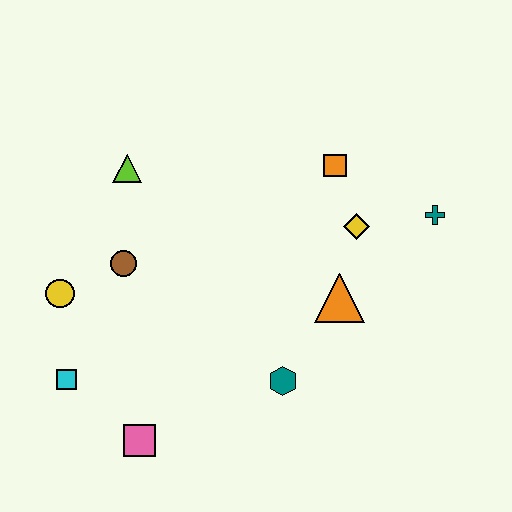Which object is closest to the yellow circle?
The brown circle is closest to the yellow circle.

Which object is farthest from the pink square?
The teal cross is farthest from the pink square.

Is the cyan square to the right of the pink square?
No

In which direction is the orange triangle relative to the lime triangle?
The orange triangle is to the right of the lime triangle.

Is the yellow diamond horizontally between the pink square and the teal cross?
Yes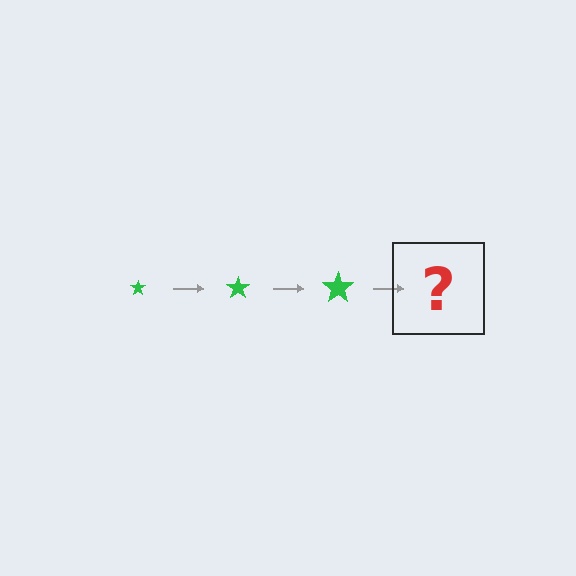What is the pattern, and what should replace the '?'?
The pattern is that the star gets progressively larger each step. The '?' should be a green star, larger than the previous one.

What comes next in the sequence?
The next element should be a green star, larger than the previous one.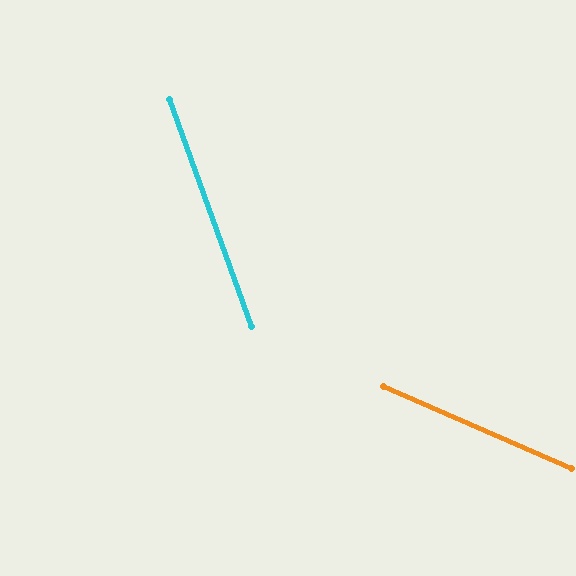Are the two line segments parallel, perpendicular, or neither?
Neither parallel nor perpendicular — they differ by about 47°.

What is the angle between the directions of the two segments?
Approximately 47 degrees.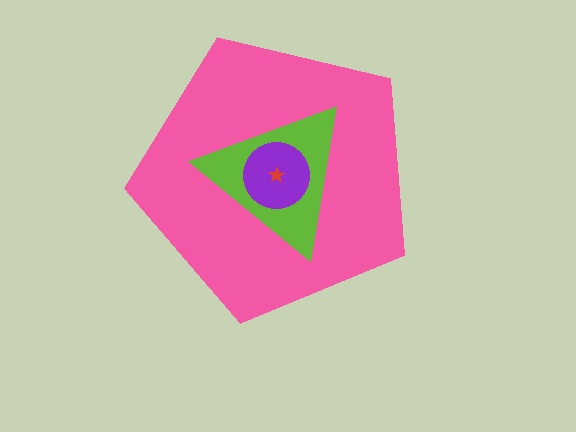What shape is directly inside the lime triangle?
The purple circle.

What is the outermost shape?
The pink pentagon.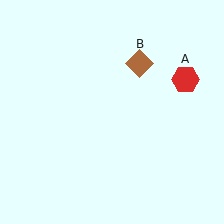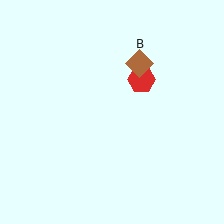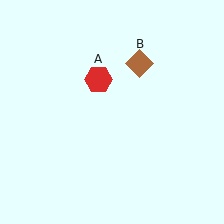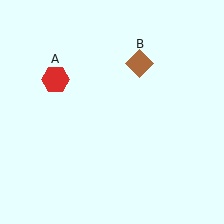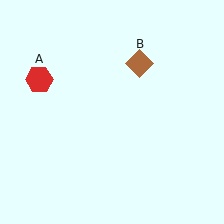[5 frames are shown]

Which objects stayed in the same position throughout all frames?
Brown diamond (object B) remained stationary.